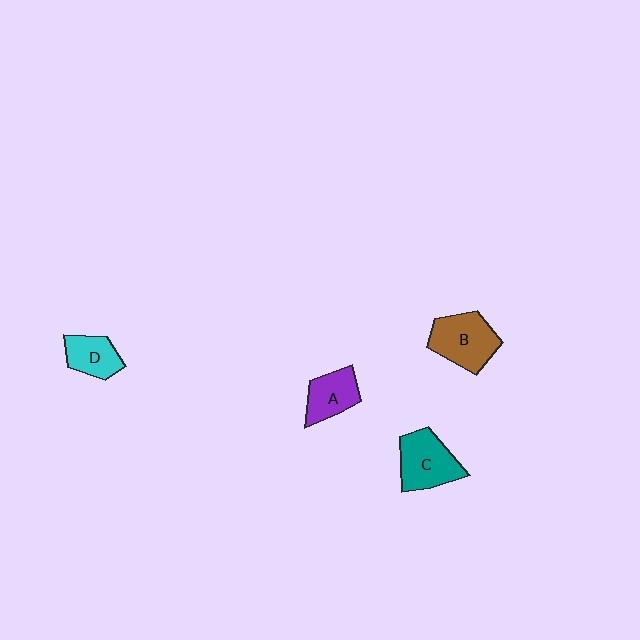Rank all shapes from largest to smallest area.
From largest to smallest: B (brown), C (teal), A (purple), D (cyan).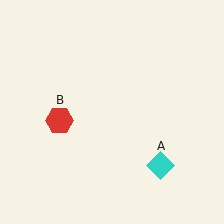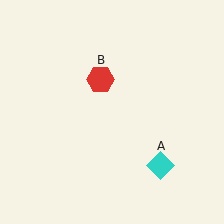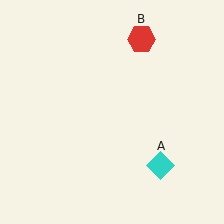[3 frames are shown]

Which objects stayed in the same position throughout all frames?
Cyan diamond (object A) remained stationary.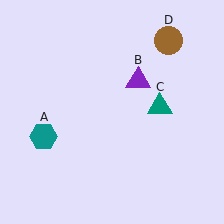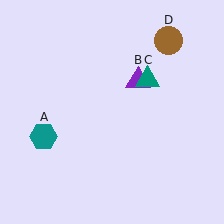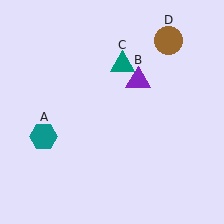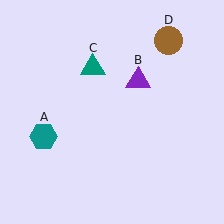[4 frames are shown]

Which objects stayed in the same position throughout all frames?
Teal hexagon (object A) and purple triangle (object B) and brown circle (object D) remained stationary.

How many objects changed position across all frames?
1 object changed position: teal triangle (object C).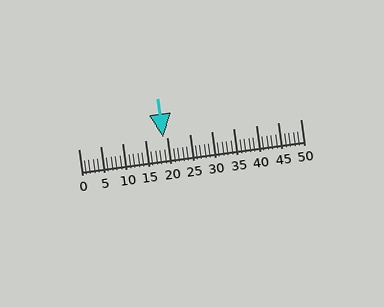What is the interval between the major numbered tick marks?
The major tick marks are spaced 5 units apart.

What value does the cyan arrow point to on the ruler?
The cyan arrow points to approximately 19.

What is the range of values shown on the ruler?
The ruler shows values from 0 to 50.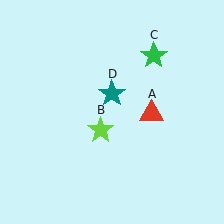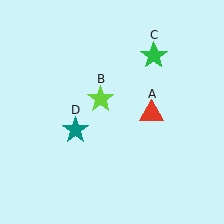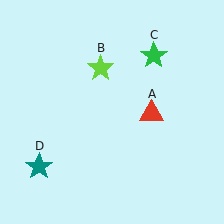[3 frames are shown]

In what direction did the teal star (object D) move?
The teal star (object D) moved down and to the left.